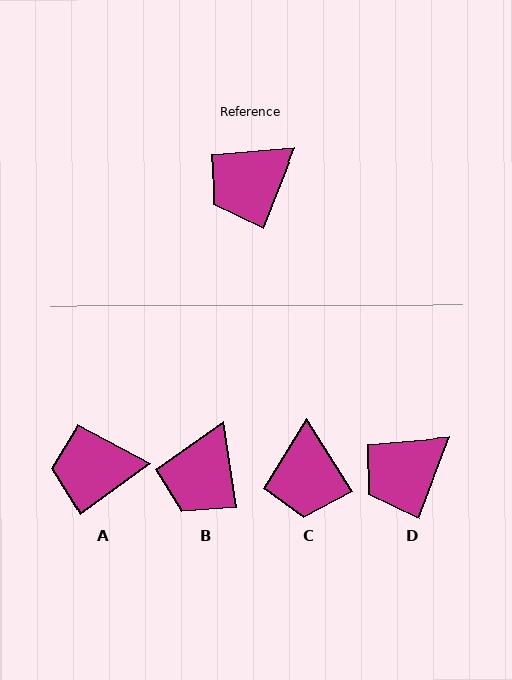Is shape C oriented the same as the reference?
No, it is off by about 54 degrees.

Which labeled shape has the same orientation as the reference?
D.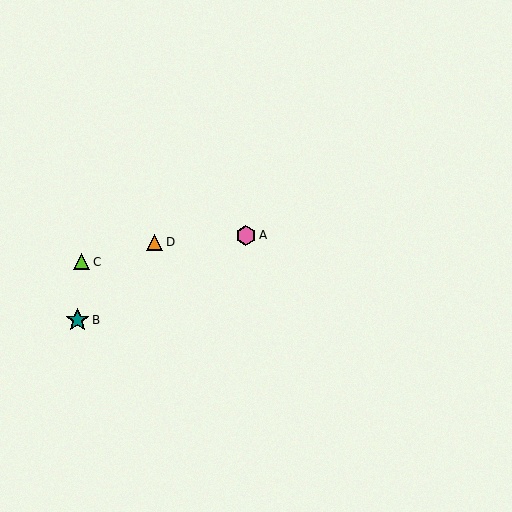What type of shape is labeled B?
Shape B is a teal star.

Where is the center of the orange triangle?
The center of the orange triangle is at (155, 242).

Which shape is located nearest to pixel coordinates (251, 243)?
The pink hexagon (labeled A) at (246, 235) is nearest to that location.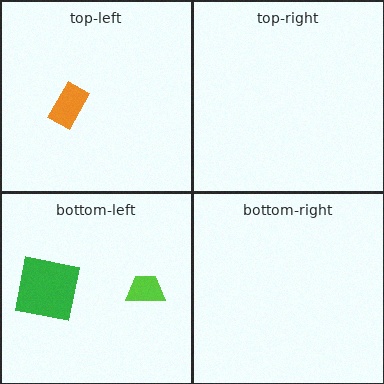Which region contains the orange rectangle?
The top-left region.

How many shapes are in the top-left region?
1.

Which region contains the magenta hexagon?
The bottom-left region.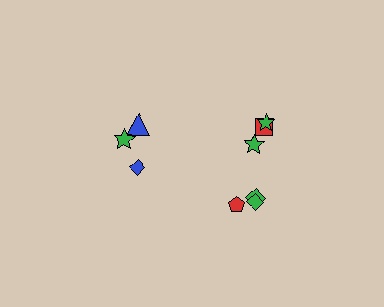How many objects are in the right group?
There are 6 objects.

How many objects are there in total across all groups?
There are 9 objects.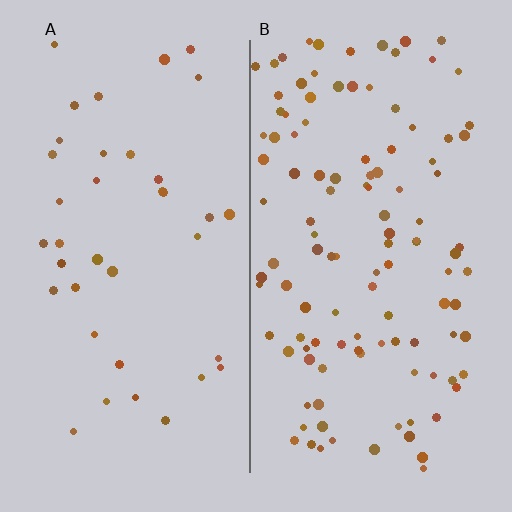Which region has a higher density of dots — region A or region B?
B (the right).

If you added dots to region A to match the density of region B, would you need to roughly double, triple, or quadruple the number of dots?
Approximately triple.